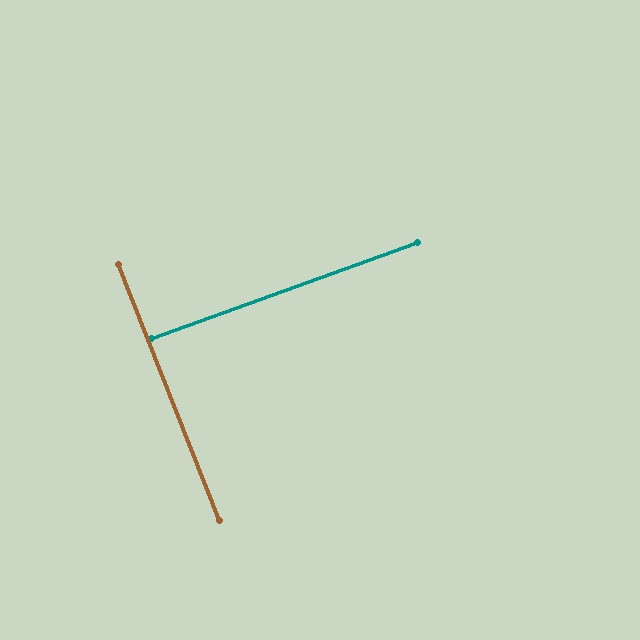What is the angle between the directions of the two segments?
Approximately 88 degrees.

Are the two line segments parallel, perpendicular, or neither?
Perpendicular — they meet at approximately 88°.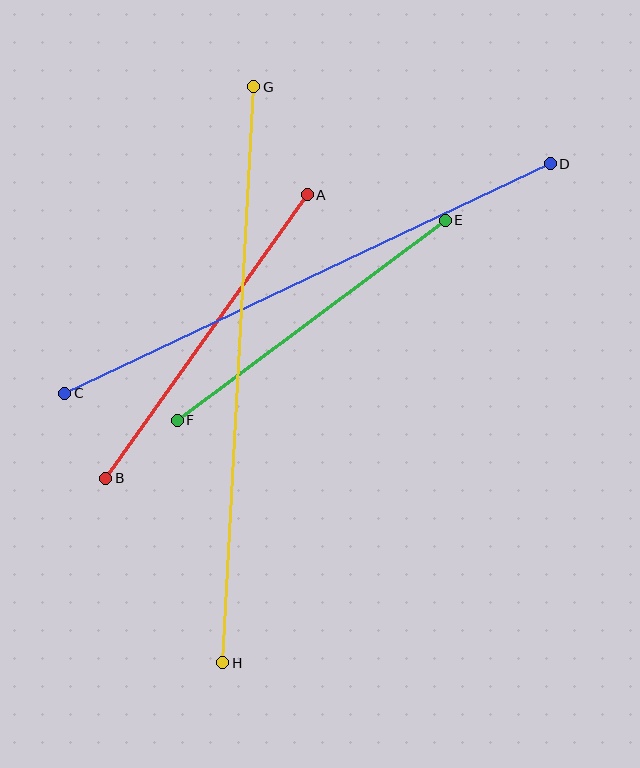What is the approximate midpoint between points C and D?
The midpoint is at approximately (307, 279) pixels.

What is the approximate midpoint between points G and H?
The midpoint is at approximately (238, 375) pixels.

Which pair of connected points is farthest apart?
Points G and H are farthest apart.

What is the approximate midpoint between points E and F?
The midpoint is at approximately (311, 320) pixels.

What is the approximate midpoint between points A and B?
The midpoint is at approximately (207, 337) pixels.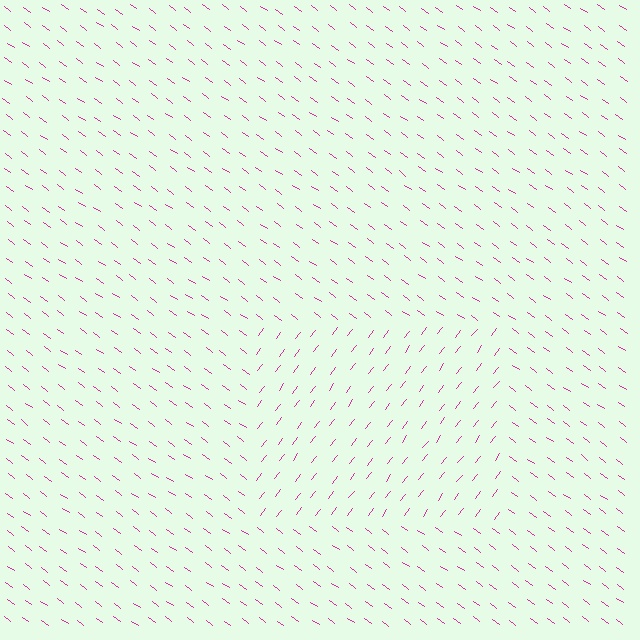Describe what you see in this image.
The image is filled with small magenta line segments. A rectangle region in the image has lines oriented differently from the surrounding lines, creating a visible texture boundary.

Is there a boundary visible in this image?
Yes, there is a texture boundary formed by a change in line orientation.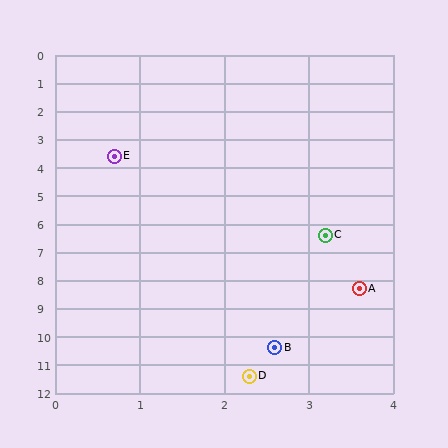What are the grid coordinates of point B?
Point B is at approximately (2.6, 10.4).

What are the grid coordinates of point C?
Point C is at approximately (3.2, 6.4).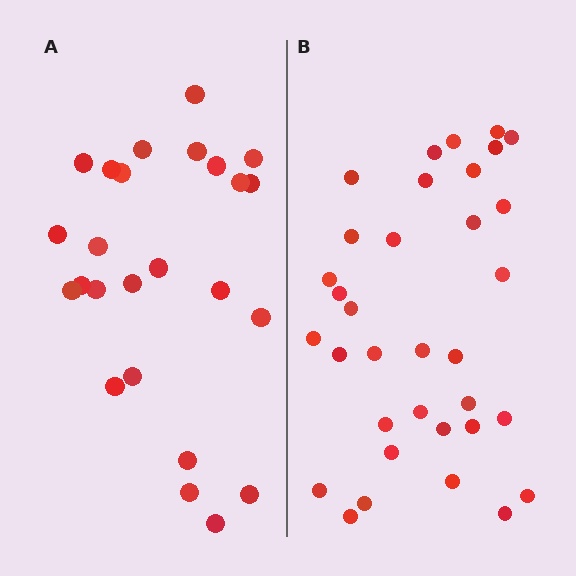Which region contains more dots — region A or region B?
Region B (the right region) has more dots.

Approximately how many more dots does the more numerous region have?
Region B has roughly 8 or so more dots than region A.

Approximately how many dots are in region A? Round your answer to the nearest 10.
About 20 dots. (The exact count is 25, which rounds to 20.)